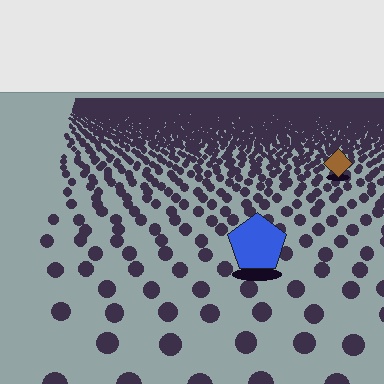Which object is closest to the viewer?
The blue pentagon is closest. The texture marks near it are larger and more spread out.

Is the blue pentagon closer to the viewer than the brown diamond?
Yes. The blue pentagon is closer — you can tell from the texture gradient: the ground texture is coarser near it.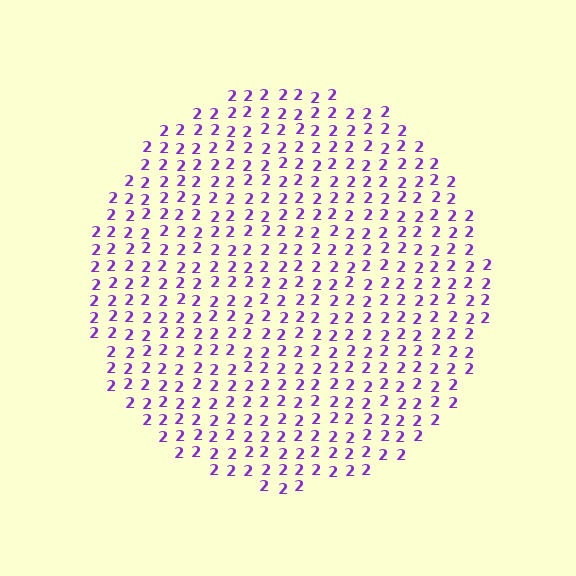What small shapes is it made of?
It is made of small digit 2's.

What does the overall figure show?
The overall figure shows a circle.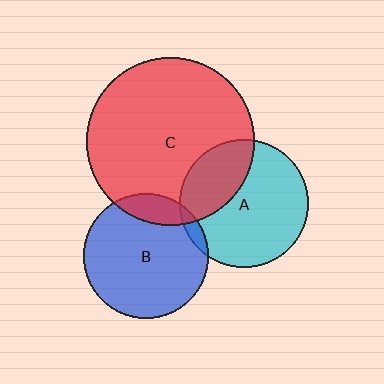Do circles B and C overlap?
Yes.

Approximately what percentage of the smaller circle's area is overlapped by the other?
Approximately 15%.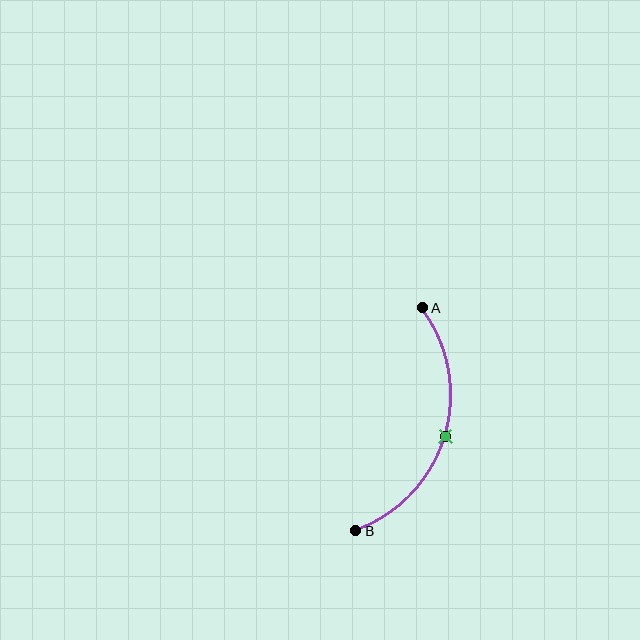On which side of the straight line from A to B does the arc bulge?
The arc bulges to the right of the straight line connecting A and B.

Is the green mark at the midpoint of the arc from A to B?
Yes. The green mark lies on the arc at equal arc-length from both A and B — it is the arc midpoint.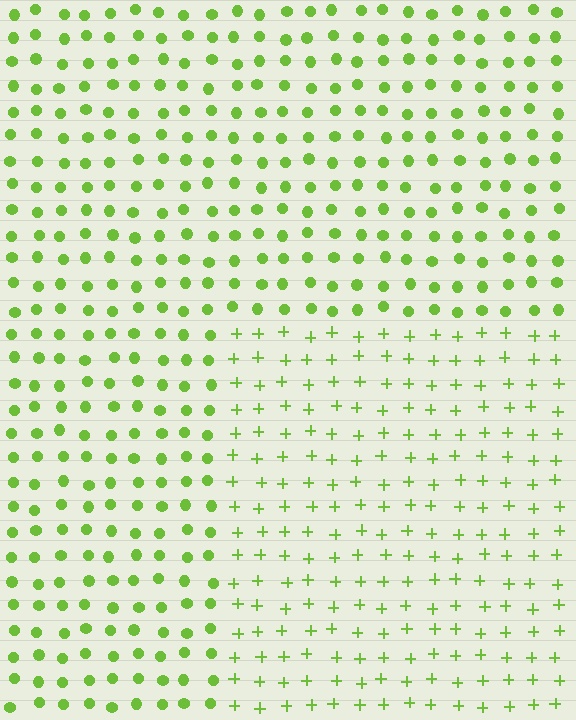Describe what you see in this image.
The image is filled with small lime elements arranged in a uniform grid. A rectangle-shaped region contains plus signs, while the surrounding area contains circles. The boundary is defined purely by the change in element shape.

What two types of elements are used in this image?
The image uses plus signs inside the rectangle region and circles outside it.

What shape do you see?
I see a rectangle.